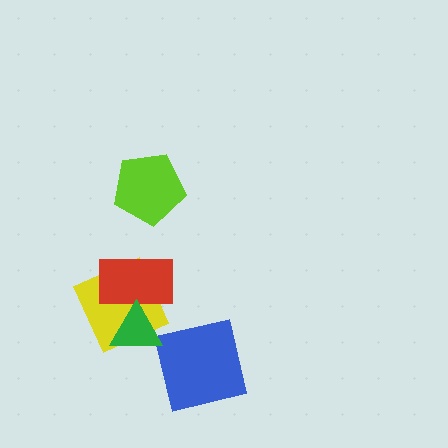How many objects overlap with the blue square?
0 objects overlap with the blue square.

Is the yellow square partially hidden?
Yes, it is partially covered by another shape.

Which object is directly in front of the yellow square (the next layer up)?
The red rectangle is directly in front of the yellow square.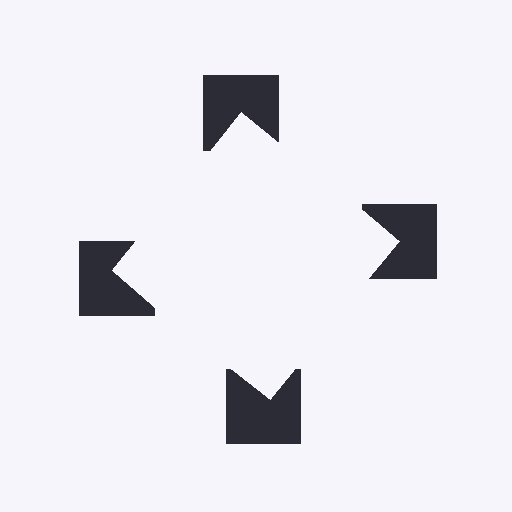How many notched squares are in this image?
There are 4 — one at each vertex of the illusory square.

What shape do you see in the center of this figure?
An illusory square — its edges are inferred from the aligned wedge cuts in the notched squares, not physically drawn.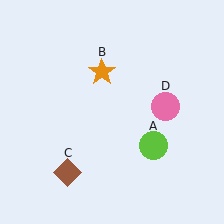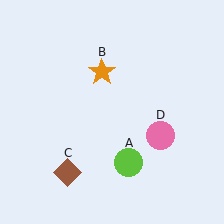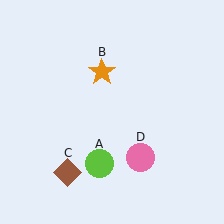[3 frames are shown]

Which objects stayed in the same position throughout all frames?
Orange star (object B) and brown diamond (object C) remained stationary.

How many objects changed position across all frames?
2 objects changed position: lime circle (object A), pink circle (object D).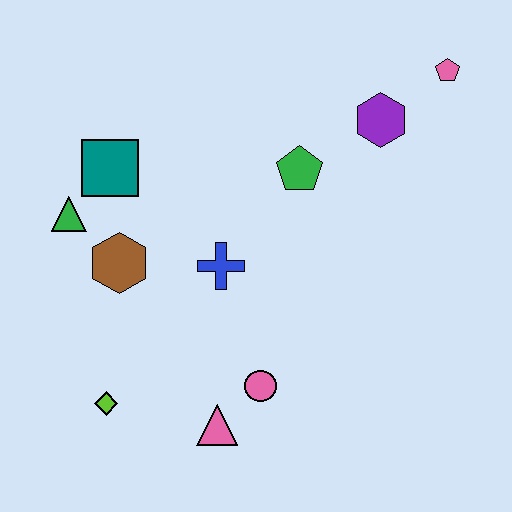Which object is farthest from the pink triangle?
The pink pentagon is farthest from the pink triangle.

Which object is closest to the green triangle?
The teal square is closest to the green triangle.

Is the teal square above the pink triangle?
Yes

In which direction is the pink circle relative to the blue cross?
The pink circle is below the blue cross.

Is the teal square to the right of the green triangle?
Yes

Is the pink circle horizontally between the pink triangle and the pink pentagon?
Yes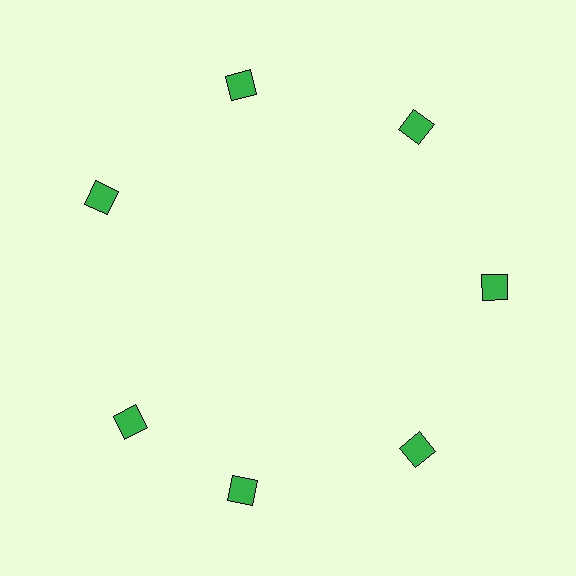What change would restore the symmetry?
The symmetry would be restored by rotating it back into even spacing with its neighbors so that all 7 squares sit at equal angles and equal distance from the center.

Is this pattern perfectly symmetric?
No. The 7 green squares are arranged in a ring, but one element near the 8 o'clock position is rotated out of alignment along the ring, breaking the 7-fold rotational symmetry.